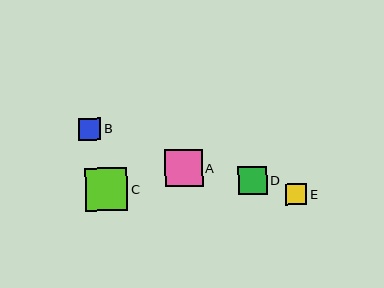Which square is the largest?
Square C is the largest with a size of approximately 42 pixels.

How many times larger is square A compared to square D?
Square A is approximately 1.3 times the size of square D.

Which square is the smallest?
Square E is the smallest with a size of approximately 21 pixels.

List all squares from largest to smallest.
From largest to smallest: C, A, D, B, E.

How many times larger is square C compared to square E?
Square C is approximately 2.0 times the size of square E.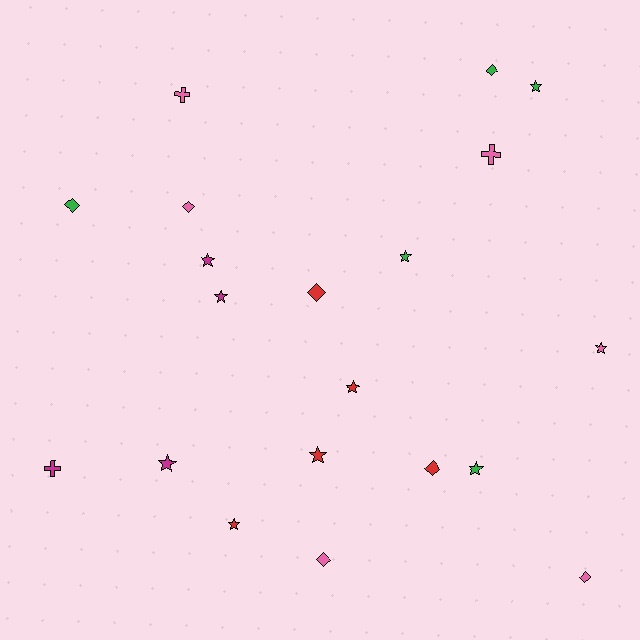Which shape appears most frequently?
Star, with 10 objects.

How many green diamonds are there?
There are 2 green diamonds.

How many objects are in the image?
There are 20 objects.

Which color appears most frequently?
Pink, with 6 objects.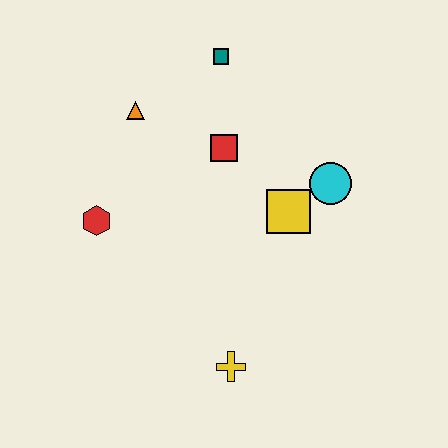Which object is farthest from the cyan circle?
The red hexagon is farthest from the cyan circle.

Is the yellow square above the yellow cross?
Yes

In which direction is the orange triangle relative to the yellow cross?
The orange triangle is above the yellow cross.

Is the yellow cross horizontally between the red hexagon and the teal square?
No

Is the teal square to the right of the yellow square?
No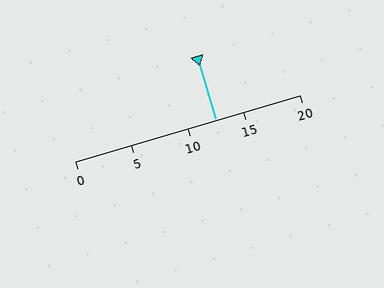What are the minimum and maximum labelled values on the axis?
The axis runs from 0 to 20.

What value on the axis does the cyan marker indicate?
The marker indicates approximately 12.5.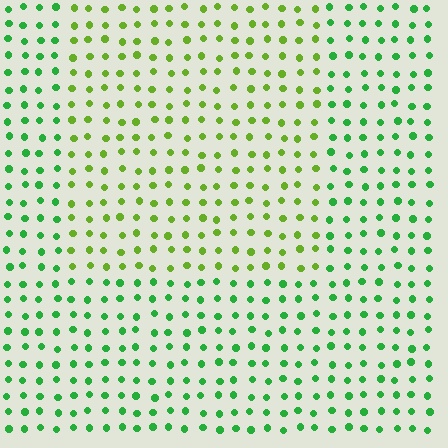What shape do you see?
I see a rectangle.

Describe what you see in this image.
The image is filled with small green elements in a uniform arrangement. A rectangle-shaped region is visible where the elements are tinted to a slightly different hue, forming a subtle color boundary.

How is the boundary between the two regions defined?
The boundary is defined purely by a slight shift in hue (about 38 degrees). Spacing, size, and orientation are identical on both sides.